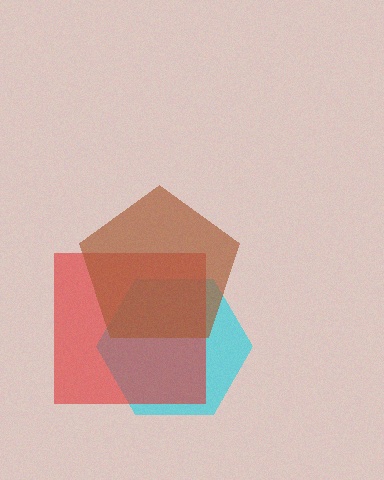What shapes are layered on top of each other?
The layered shapes are: a cyan hexagon, a red square, a brown pentagon.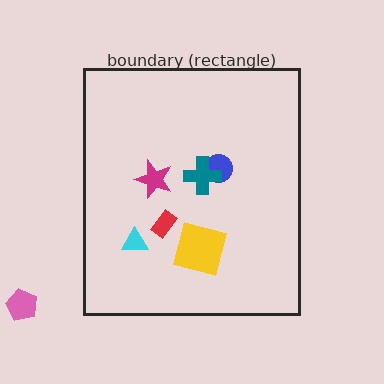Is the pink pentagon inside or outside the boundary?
Outside.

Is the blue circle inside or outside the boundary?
Inside.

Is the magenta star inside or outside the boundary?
Inside.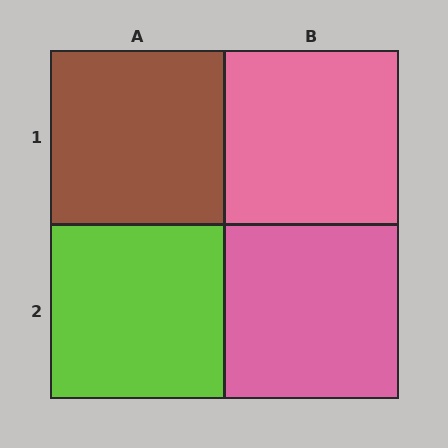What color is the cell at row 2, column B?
Pink.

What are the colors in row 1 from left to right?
Brown, pink.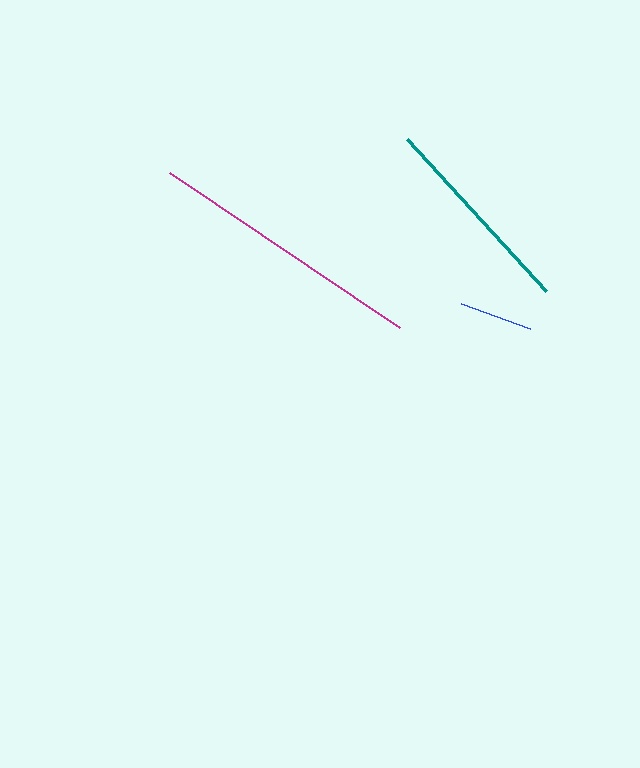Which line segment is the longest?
The magenta line is the longest at approximately 278 pixels.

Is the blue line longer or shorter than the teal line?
The teal line is longer than the blue line.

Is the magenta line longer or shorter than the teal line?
The magenta line is longer than the teal line.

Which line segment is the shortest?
The blue line is the shortest at approximately 73 pixels.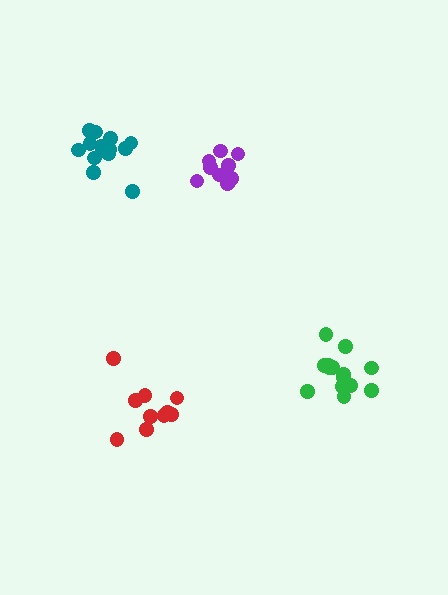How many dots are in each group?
Group 1: 14 dots, Group 2: 14 dots, Group 3: 10 dots, Group 4: 11 dots (49 total).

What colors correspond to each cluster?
The clusters are colored: green, teal, purple, red.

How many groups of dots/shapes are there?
There are 4 groups.